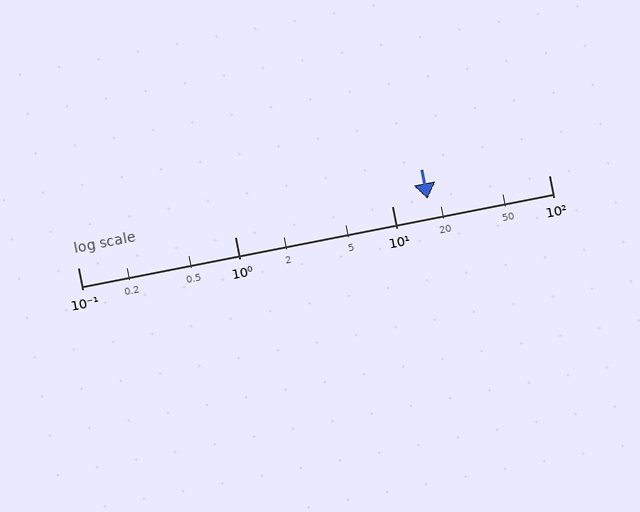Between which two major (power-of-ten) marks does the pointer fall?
The pointer is between 10 and 100.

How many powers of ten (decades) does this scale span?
The scale spans 3 decades, from 0.1 to 100.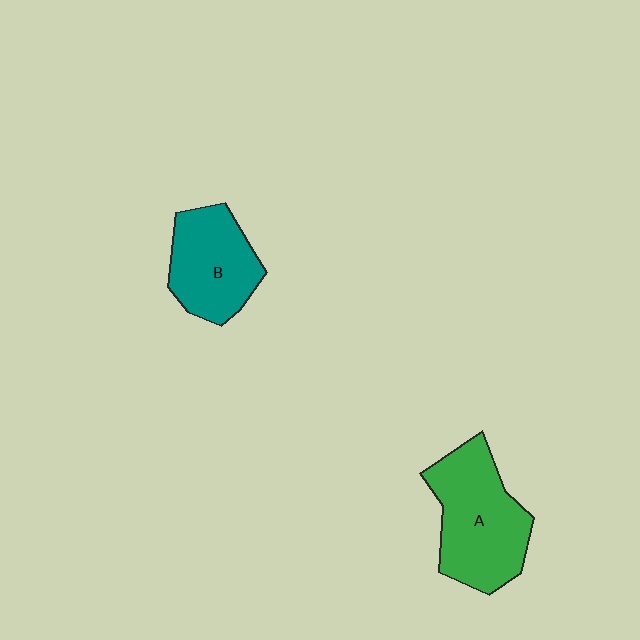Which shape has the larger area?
Shape A (green).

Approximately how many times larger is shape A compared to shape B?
Approximately 1.3 times.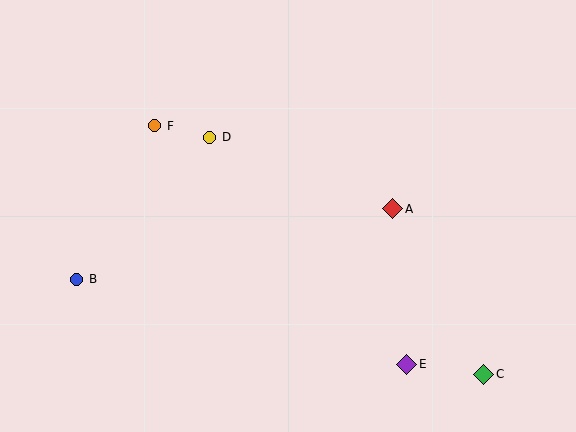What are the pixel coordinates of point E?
Point E is at (407, 364).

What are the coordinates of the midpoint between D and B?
The midpoint between D and B is at (143, 208).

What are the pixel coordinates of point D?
Point D is at (210, 137).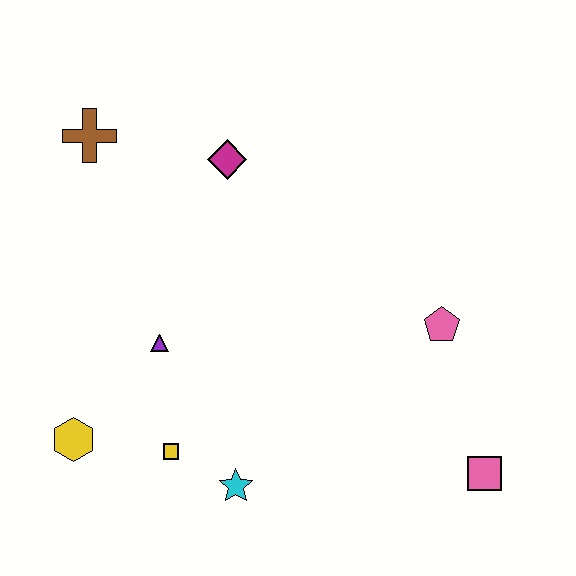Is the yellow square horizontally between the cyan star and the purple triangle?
Yes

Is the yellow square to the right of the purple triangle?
Yes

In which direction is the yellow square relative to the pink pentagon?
The yellow square is to the left of the pink pentagon.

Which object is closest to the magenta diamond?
The brown cross is closest to the magenta diamond.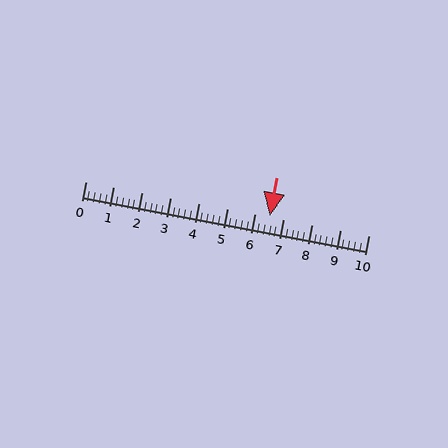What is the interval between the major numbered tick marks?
The major tick marks are spaced 1 units apart.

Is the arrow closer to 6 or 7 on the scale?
The arrow is closer to 7.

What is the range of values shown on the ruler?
The ruler shows values from 0 to 10.